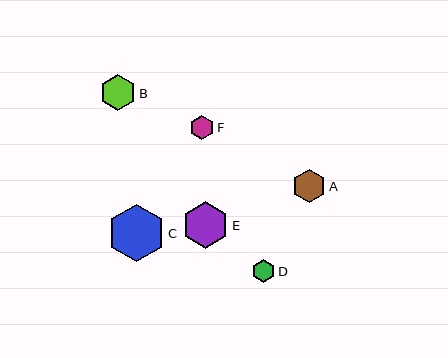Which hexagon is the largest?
Hexagon C is the largest with a size of approximately 57 pixels.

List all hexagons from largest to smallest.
From largest to smallest: C, E, B, A, F, D.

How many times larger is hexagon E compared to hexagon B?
Hexagon E is approximately 1.3 times the size of hexagon B.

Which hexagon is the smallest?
Hexagon D is the smallest with a size of approximately 23 pixels.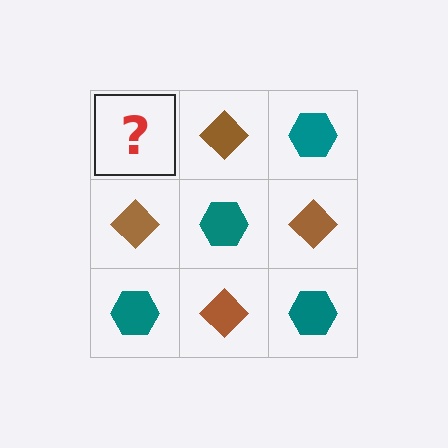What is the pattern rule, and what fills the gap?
The rule is that it alternates teal hexagon and brown diamond in a checkerboard pattern. The gap should be filled with a teal hexagon.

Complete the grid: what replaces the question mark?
The question mark should be replaced with a teal hexagon.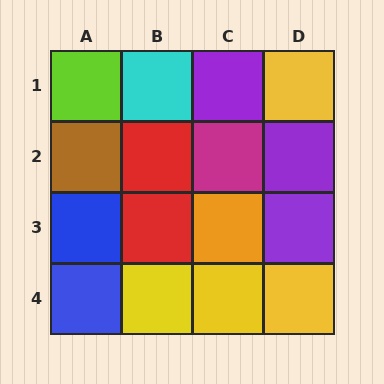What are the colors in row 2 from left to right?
Brown, red, magenta, purple.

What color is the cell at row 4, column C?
Yellow.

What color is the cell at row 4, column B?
Yellow.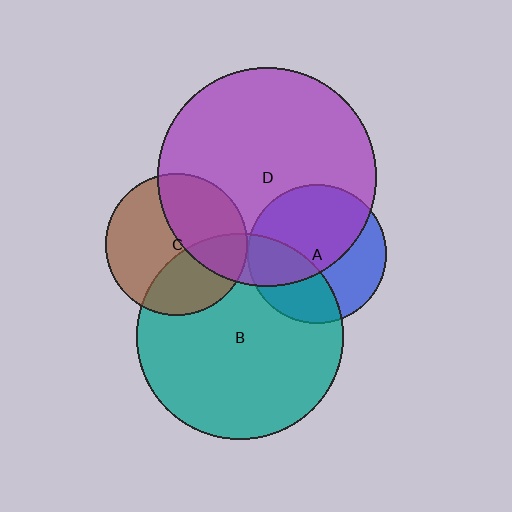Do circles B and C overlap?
Yes.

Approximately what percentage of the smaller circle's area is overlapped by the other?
Approximately 35%.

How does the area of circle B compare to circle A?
Approximately 2.2 times.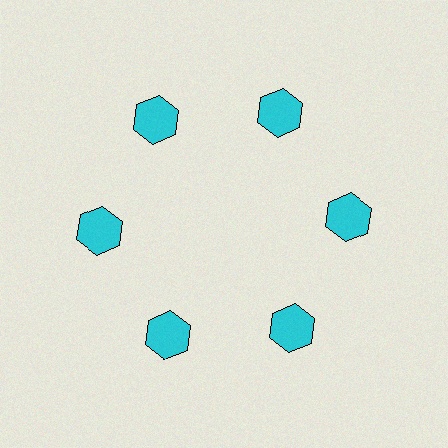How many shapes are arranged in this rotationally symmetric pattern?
There are 6 shapes, arranged in 6 groups of 1.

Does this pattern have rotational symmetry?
Yes, this pattern has 6-fold rotational symmetry. It looks the same after rotating 60 degrees around the center.